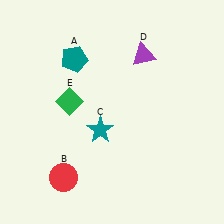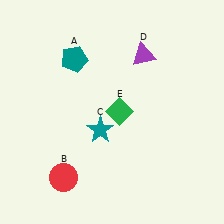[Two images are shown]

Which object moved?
The green diamond (E) moved right.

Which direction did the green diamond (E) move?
The green diamond (E) moved right.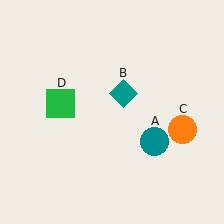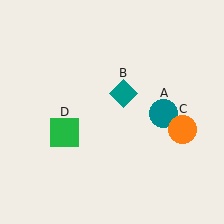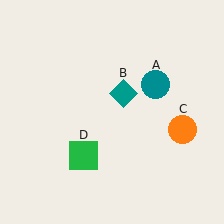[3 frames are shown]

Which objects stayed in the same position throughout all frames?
Teal diamond (object B) and orange circle (object C) remained stationary.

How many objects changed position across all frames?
2 objects changed position: teal circle (object A), green square (object D).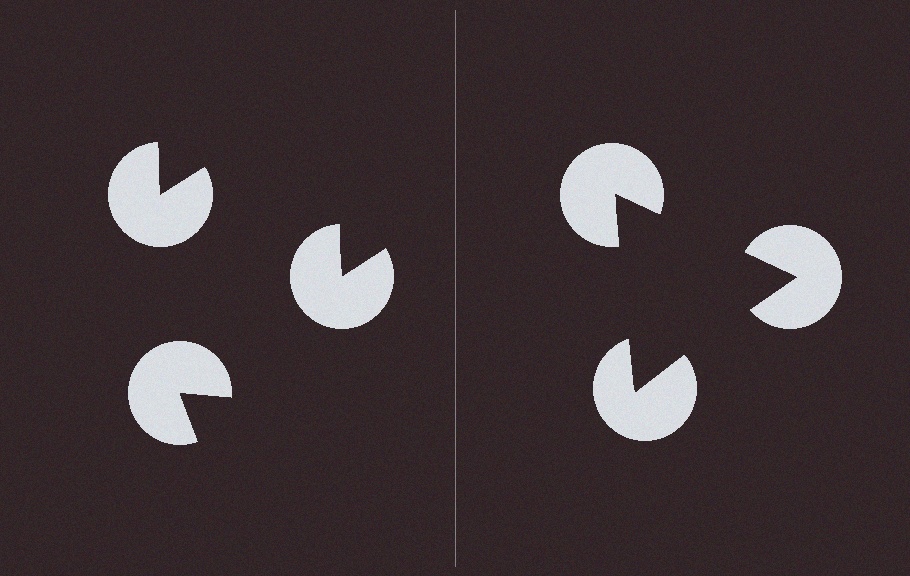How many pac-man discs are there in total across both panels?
6 — 3 on each side.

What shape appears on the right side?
An illusory triangle.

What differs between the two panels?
The pac-man discs are positioned identically on both sides; only the wedge orientations differ. On the right they align to a triangle; on the left they are misaligned.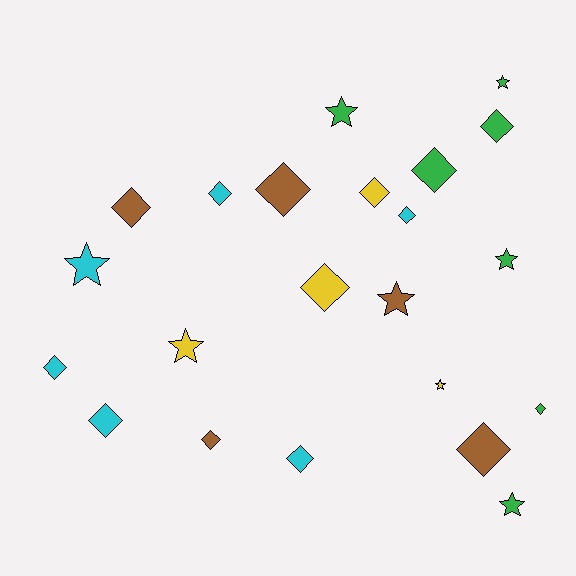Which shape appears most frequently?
Diamond, with 14 objects.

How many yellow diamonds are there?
There are 2 yellow diamonds.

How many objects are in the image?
There are 22 objects.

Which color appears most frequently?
Green, with 7 objects.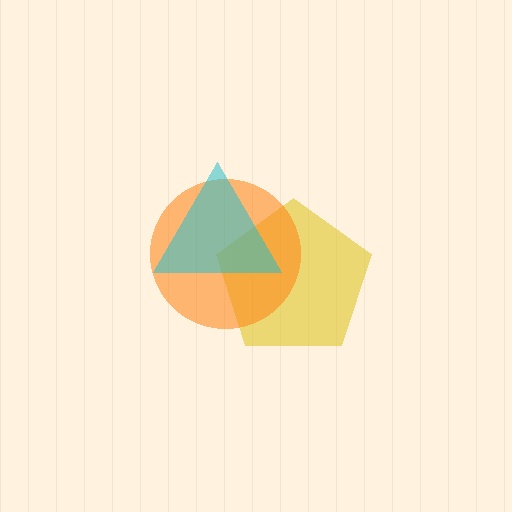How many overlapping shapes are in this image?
There are 3 overlapping shapes in the image.